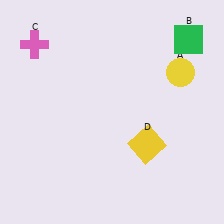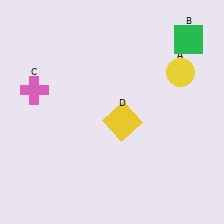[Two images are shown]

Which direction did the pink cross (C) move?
The pink cross (C) moved down.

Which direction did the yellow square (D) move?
The yellow square (D) moved left.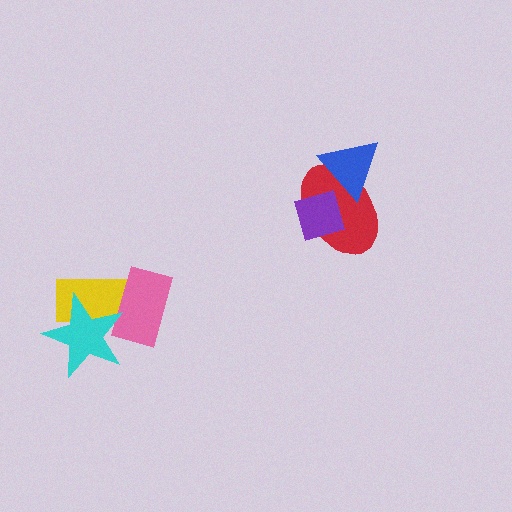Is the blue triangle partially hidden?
Yes, it is partially covered by another shape.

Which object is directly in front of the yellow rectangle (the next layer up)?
The pink rectangle is directly in front of the yellow rectangle.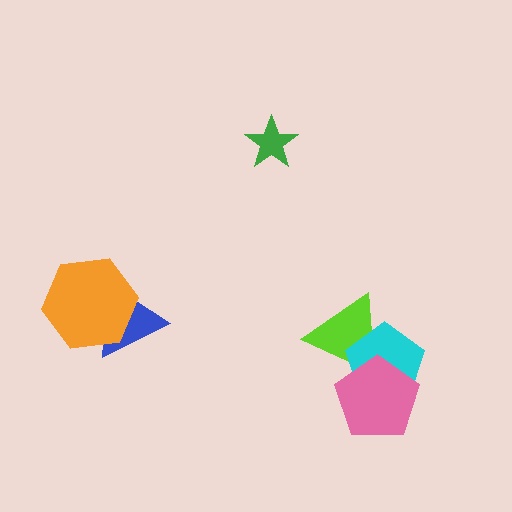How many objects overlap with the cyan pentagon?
2 objects overlap with the cyan pentagon.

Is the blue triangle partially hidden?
Yes, it is partially covered by another shape.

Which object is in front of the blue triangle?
The orange hexagon is in front of the blue triangle.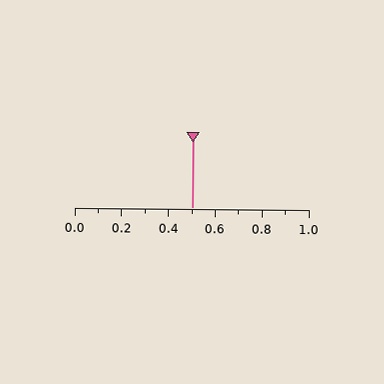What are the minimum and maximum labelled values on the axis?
The axis runs from 0.0 to 1.0.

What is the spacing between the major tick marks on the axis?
The major ticks are spaced 0.2 apart.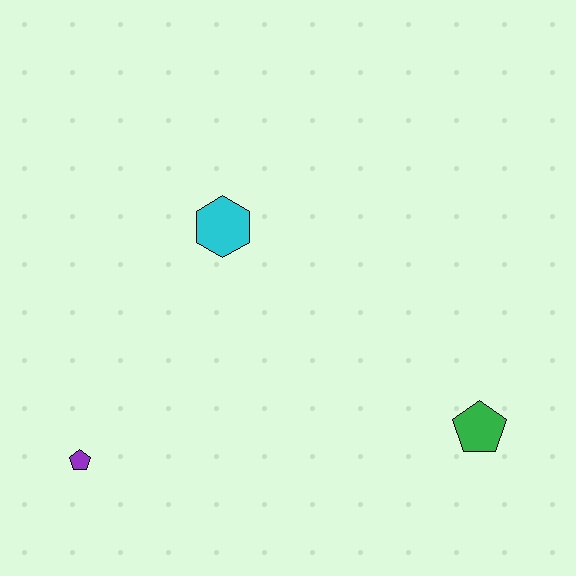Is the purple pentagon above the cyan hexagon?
No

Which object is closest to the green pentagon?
The cyan hexagon is closest to the green pentagon.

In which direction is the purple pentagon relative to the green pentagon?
The purple pentagon is to the left of the green pentagon.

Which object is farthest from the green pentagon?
The purple pentagon is farthest from the green pentagon.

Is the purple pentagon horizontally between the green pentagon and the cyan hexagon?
No